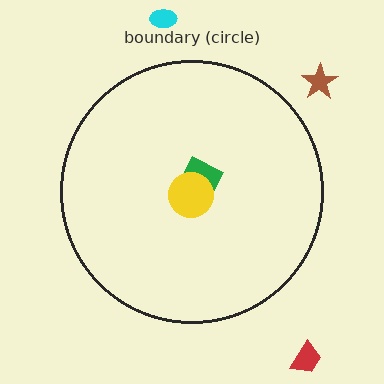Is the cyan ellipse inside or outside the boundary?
Outside.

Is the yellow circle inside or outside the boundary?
Inside.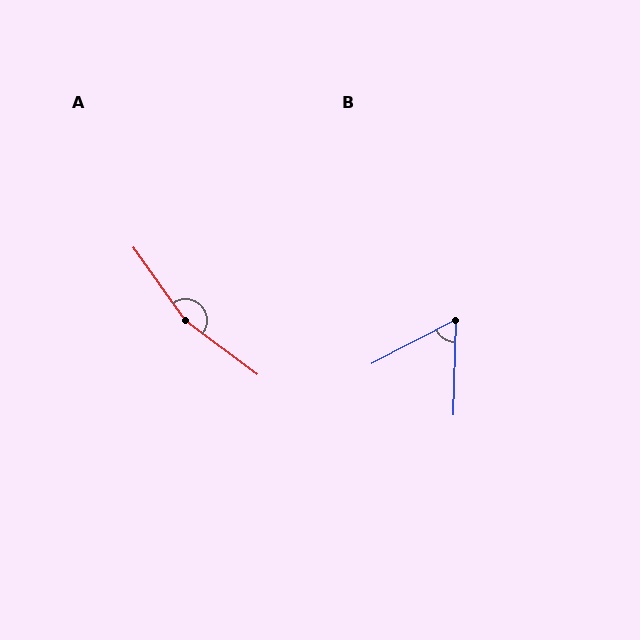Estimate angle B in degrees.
Approximately 61 degrees.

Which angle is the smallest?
B, at approximately 61 degrees.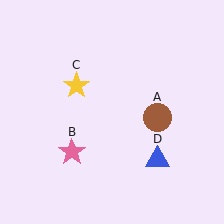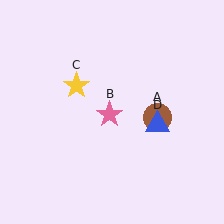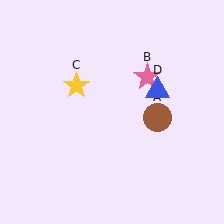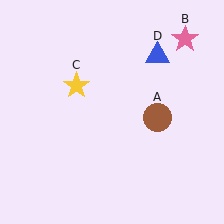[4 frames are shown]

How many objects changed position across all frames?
2 objects changed position: pink star (object B), blue triangle (object D).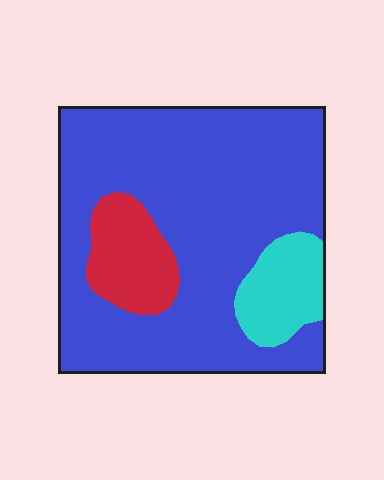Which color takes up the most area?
Blue, at roughly 75%.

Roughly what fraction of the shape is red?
Red covers about 10% of the shape.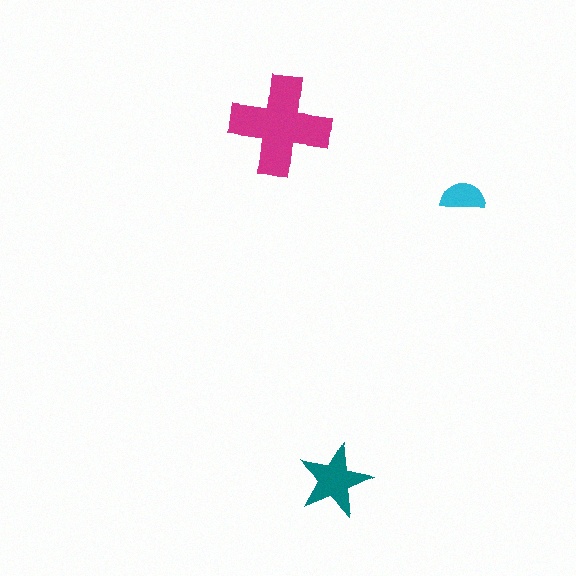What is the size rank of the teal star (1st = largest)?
2nd.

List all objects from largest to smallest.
The magenta cross, the teal star, the cyan semicircle.